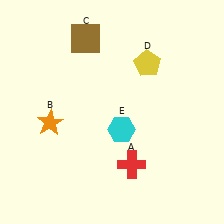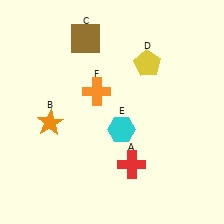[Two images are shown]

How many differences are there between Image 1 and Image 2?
There is 1 difference between the two images.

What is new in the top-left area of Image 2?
An orange cross (F) was added in the top-left area of Image 2.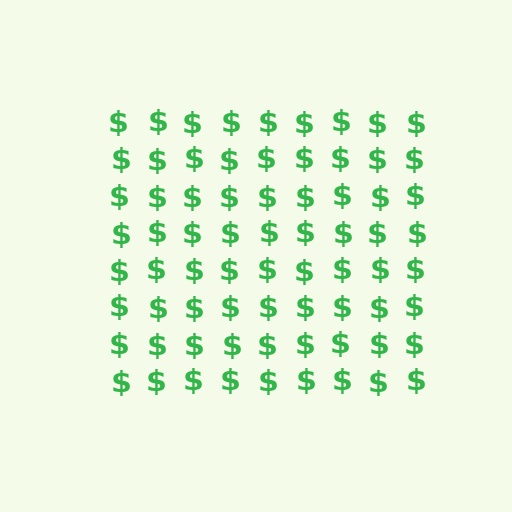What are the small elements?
The small elements are dollar signs.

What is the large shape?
The large shape is a square.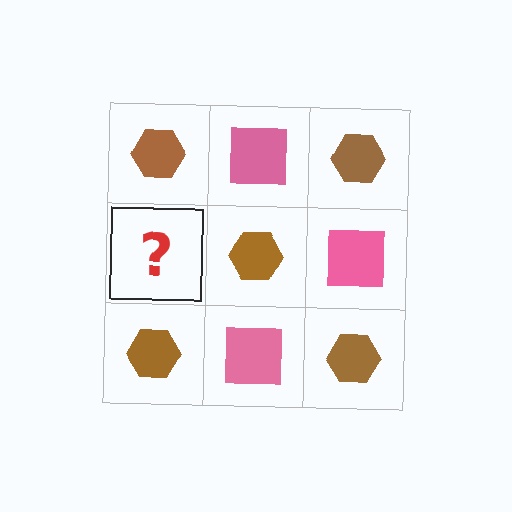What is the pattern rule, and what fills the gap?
The rule is that it alternates brown hexagon and pink square in a checkerboard pattern. The gap should be filled with a pink square.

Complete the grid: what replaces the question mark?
The question mark should be replaced with a pink square.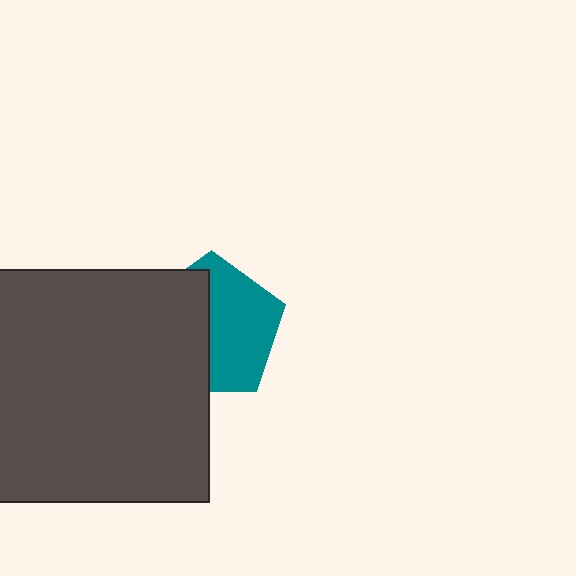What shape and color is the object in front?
The object in front is a dark gray square.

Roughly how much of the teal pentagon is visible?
About half of it is visible (roughly 53%).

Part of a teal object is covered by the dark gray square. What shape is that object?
It is a pentagon.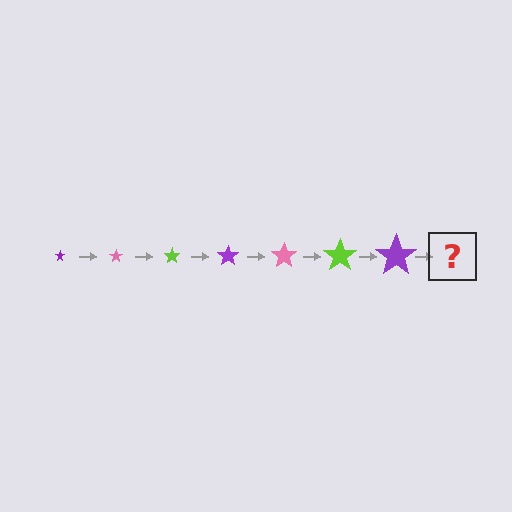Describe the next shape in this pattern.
It should be a pink star, larger than the previous one.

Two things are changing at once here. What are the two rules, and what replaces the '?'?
The two rules are that the star grows larger each step and the color cycles through purple, pink, and lime. The '?' should be a pink star, larger than the previous one.